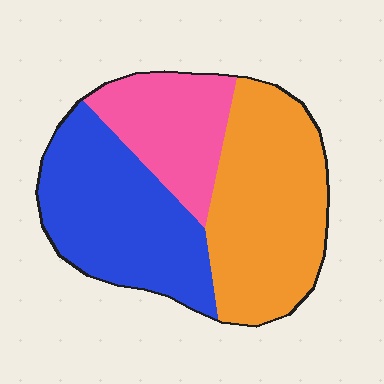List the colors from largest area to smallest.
From largest to smallest: orange, blue, pink.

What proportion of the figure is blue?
Blue covers around 35% of the figure.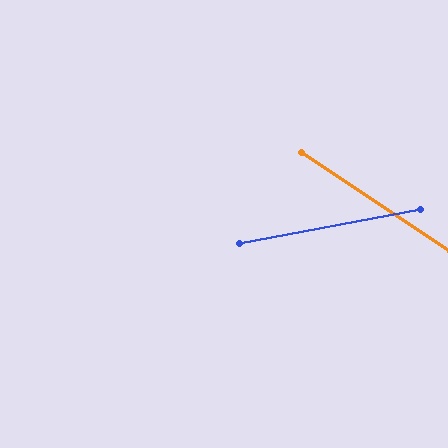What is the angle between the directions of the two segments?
Approximately 44 degrees.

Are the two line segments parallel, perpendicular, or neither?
Neither parallel nor perpendicular — they differ by about 44°.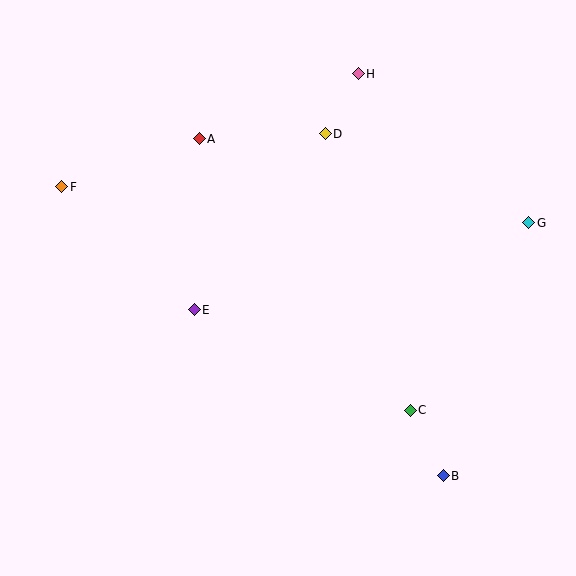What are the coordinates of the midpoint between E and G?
The midpoint between E and G is at (362, 266).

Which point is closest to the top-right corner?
Point G is closest to the top-right corner.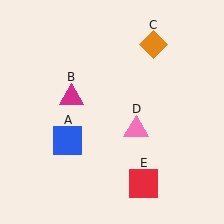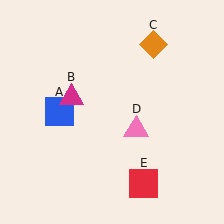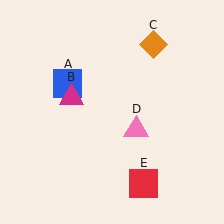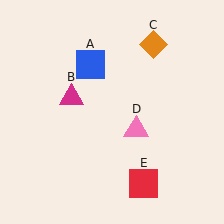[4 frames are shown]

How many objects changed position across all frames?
1 object changed position: blue square (object A).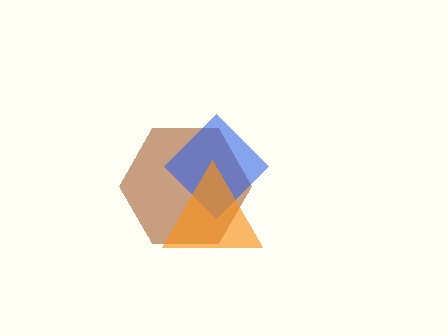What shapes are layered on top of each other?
The layered shapes are: a brown hexagon, a blue diamond, an orange triangle.